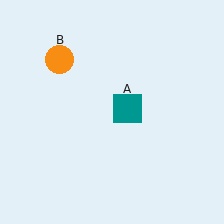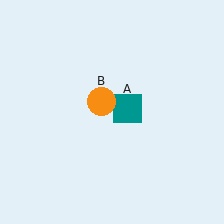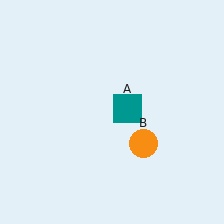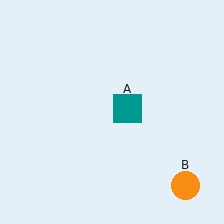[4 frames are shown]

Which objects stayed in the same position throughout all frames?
Teal square (object A) remained stationary.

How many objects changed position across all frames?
1 object changed position: orange circle (object B).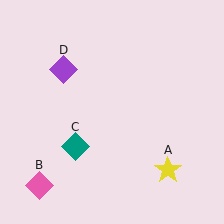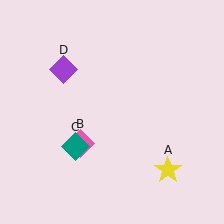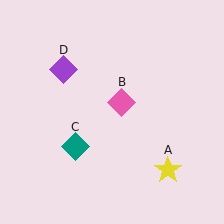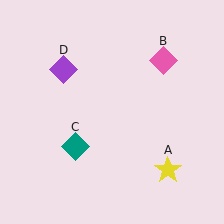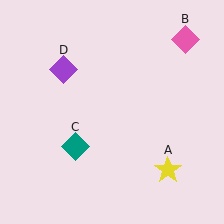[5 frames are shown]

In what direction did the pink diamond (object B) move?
The pink diamond (object B) moved up and to the right.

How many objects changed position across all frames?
1 object changed position: pink diamond (object B).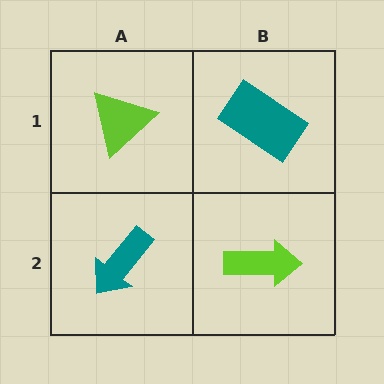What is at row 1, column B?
A teal rectangle.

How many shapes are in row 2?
2 shapes.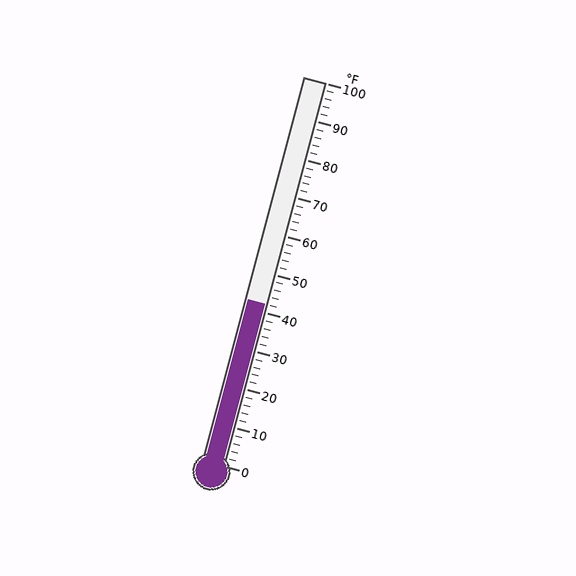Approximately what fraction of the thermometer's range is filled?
The thermometer is filled to approximately 40% of its range.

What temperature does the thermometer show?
The thermometer shows approximately 42°F.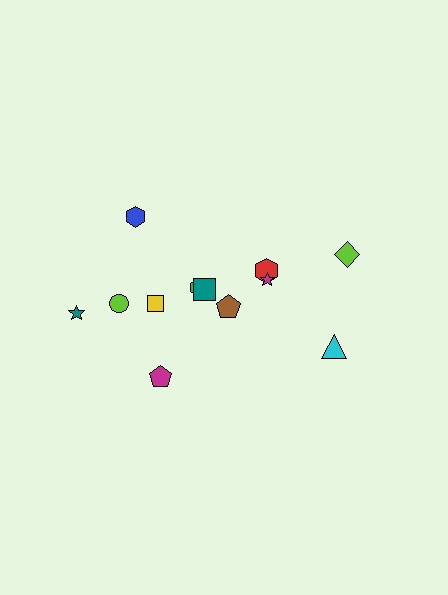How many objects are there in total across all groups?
There are 12 objects.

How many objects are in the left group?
There are 7 objects.